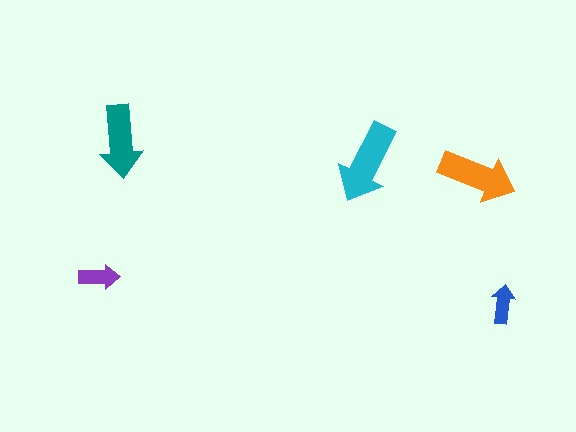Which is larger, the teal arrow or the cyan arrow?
The cyan one.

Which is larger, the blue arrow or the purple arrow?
The purple one.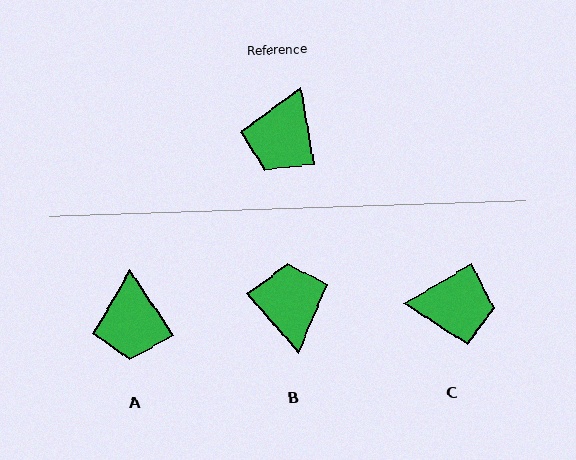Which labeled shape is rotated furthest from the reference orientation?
B, about 150 degrees away.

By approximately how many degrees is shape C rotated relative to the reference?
Approximately 111 degrees counter-clockwise.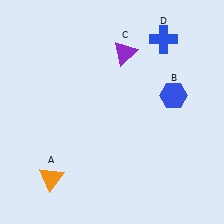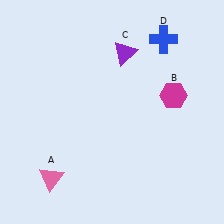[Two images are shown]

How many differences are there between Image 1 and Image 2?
There are 2 differences between the two images.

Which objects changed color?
A changed from orange to pink. B changed from blue to magenta.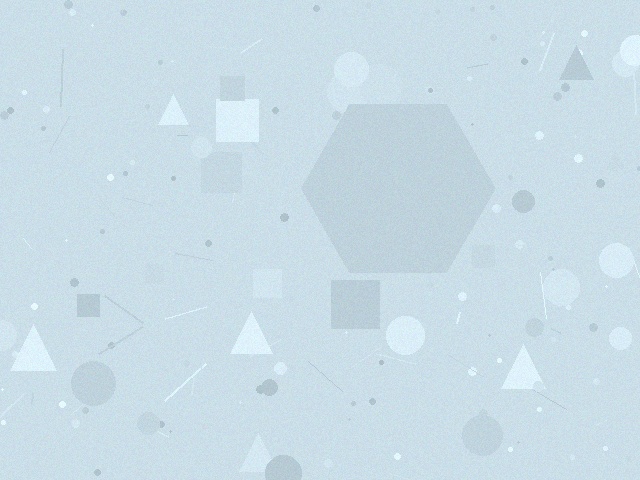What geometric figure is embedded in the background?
A hexagon is embedded in the background.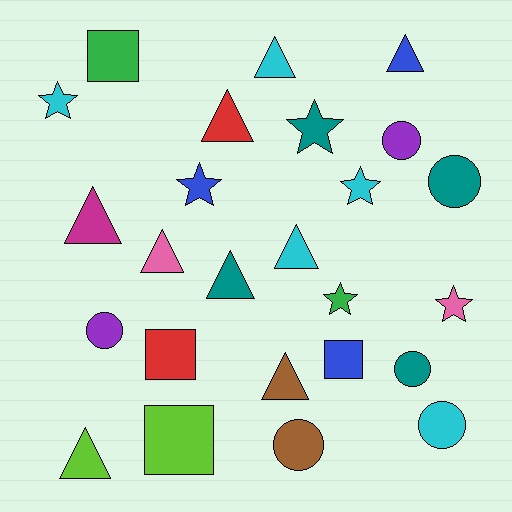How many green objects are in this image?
There are 2 green objects.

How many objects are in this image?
There are 25 objects.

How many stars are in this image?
There are 6 stars.